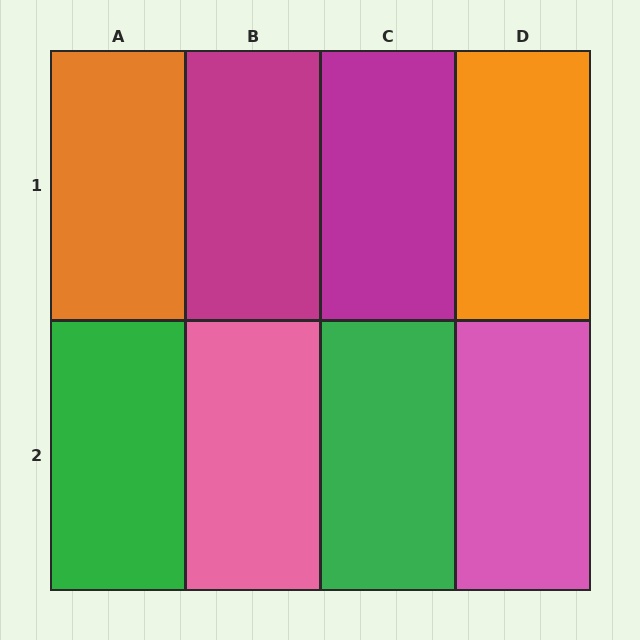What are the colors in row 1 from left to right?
Orange, magenta, magenta, orange.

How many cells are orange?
2 cells are orange.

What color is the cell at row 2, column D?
Pink.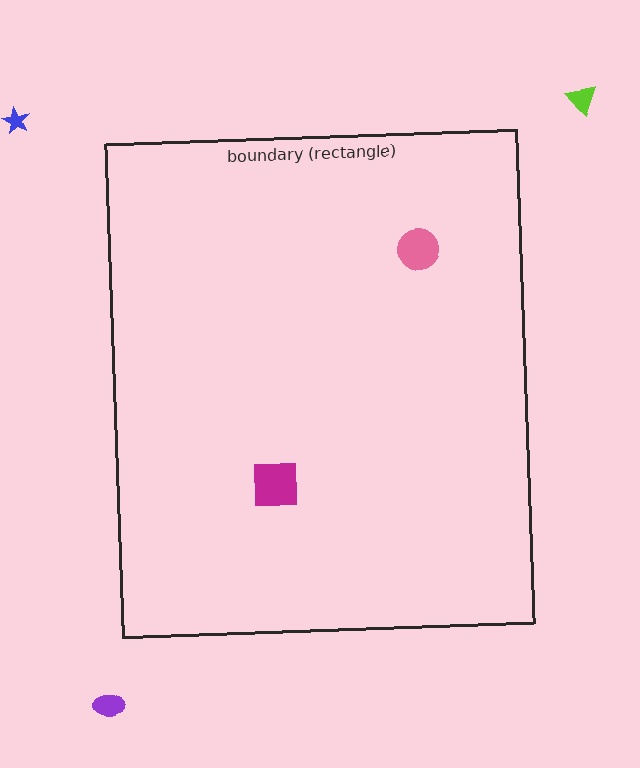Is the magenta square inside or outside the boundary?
Inside.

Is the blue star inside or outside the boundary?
Outside.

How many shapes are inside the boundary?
2 inside, 3 outside.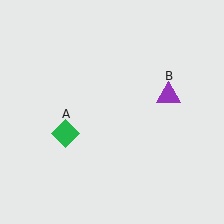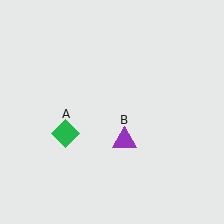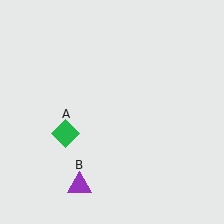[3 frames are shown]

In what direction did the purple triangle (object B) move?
The purple triangle (object B) moved down and to the left.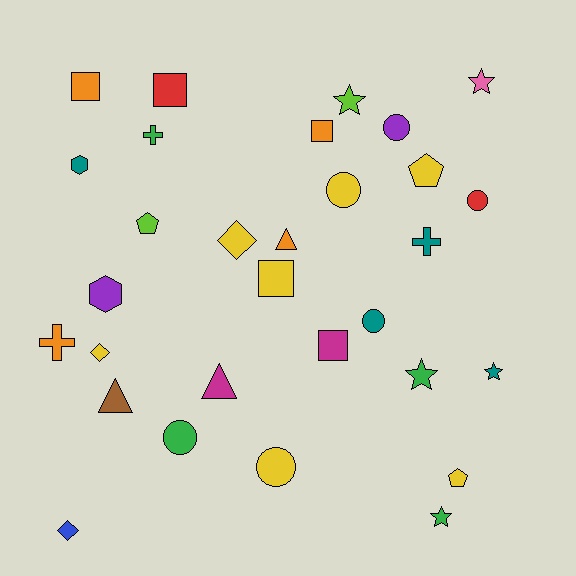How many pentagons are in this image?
There are 3 pentagons.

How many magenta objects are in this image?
There are 2 magenta objects.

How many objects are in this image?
There are 30 objects.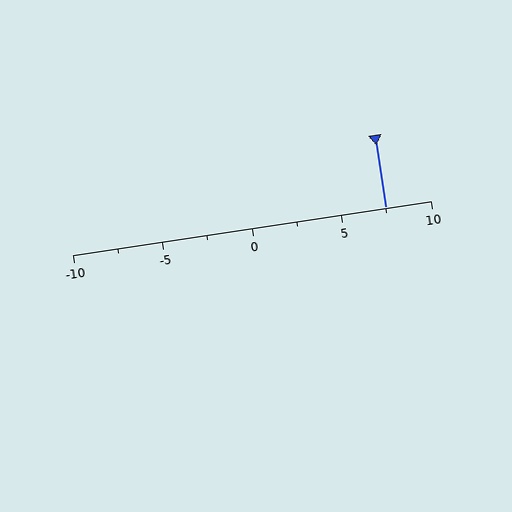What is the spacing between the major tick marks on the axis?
The major ticks are spaced 5 apart.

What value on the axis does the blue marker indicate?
The marker indicates approximately 7.5.